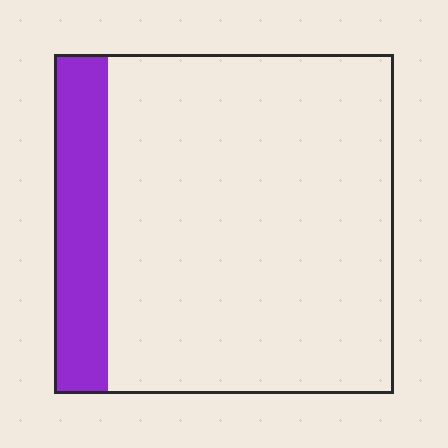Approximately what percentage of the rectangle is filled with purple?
Approximately 15%.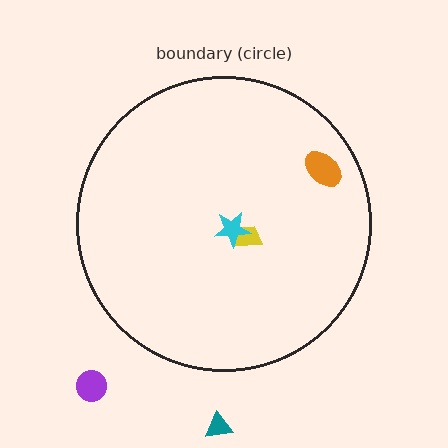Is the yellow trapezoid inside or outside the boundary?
Inside.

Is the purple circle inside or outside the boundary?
Outside.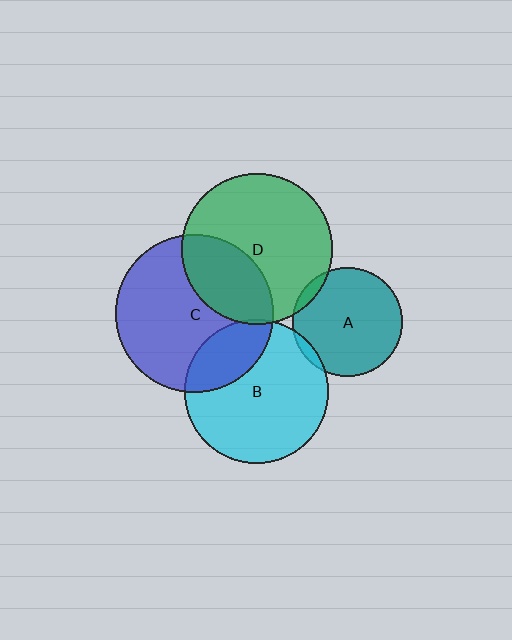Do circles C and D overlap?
Yes.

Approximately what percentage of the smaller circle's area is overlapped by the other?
Approximately 30%.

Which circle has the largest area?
Circle C (blue).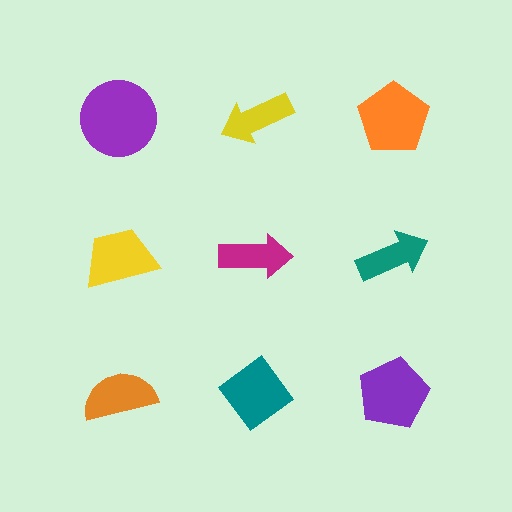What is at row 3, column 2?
A teal diamond.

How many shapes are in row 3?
3 shapes.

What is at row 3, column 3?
A purple pentagon.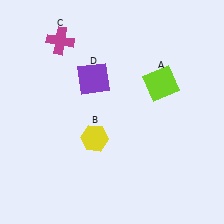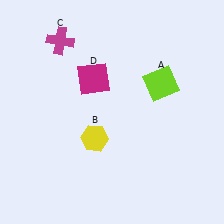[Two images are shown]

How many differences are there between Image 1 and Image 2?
There is 1 difference between the two images.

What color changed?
The square (D) changed from purple in Image 1 to magenta in Image 2.